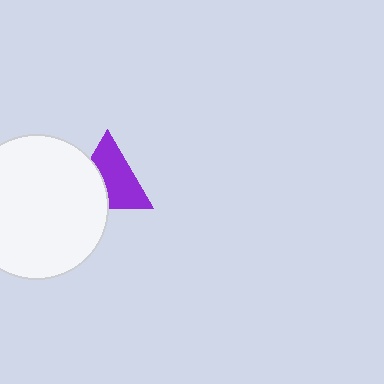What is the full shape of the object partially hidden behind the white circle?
The partially hidden object is a purple triangle.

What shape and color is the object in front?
The object in front is a white circle.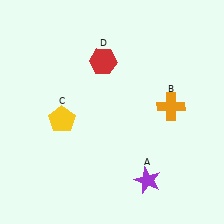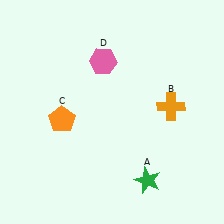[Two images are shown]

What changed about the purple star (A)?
In Image 1, A is purple. In Image 2, it changed to green.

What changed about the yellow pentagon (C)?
In Image 1, C is yellow. In Image 2, it changed to orange.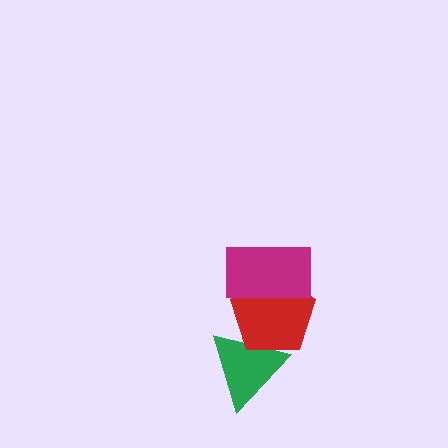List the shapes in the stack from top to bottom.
From top to bottom: the magenta rectangle, the red pentagon, the green triangle.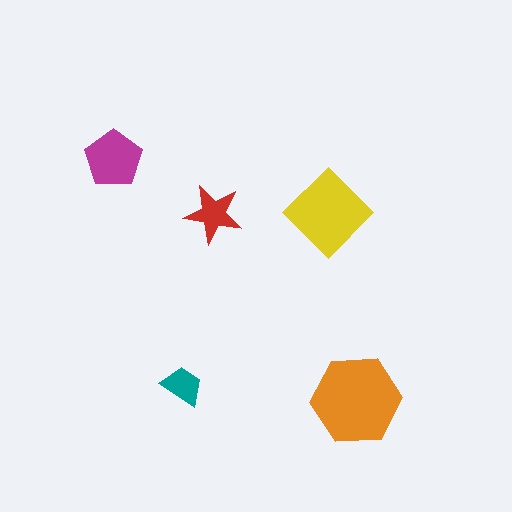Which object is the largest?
The orange hexagon.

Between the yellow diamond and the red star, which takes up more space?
The yellow diamond.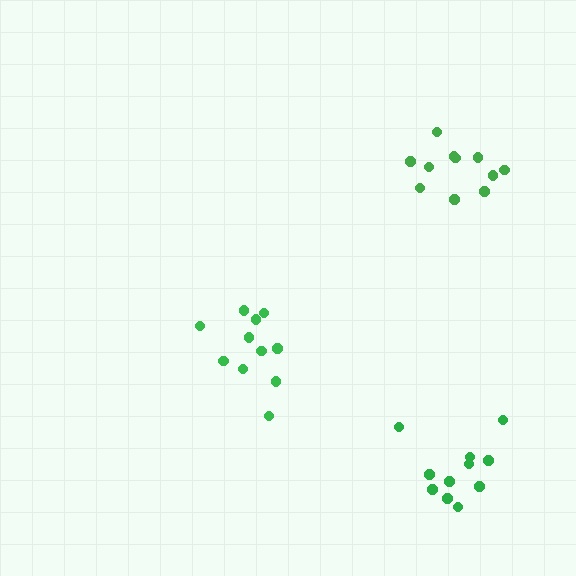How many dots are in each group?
Group 1: 11 dots, Group 2: 11 dots, Group 3: 11 dots (33 total).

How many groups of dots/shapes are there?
There are 3 groups.